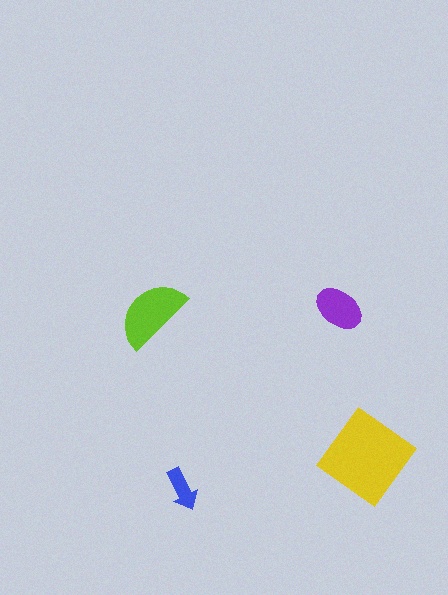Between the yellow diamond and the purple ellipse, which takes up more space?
The yellow diamond.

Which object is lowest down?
The blue arrow is bottommost.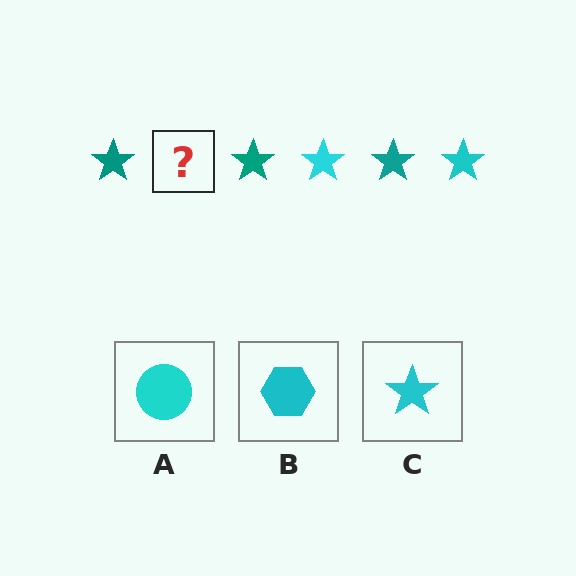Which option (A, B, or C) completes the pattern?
C.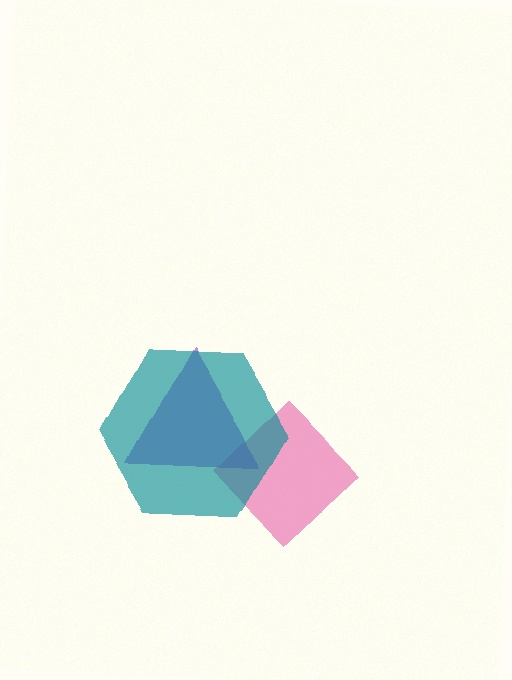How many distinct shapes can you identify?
There are 3 distinct shapes: a pink diamond, a purple triangle, a teal hexagon.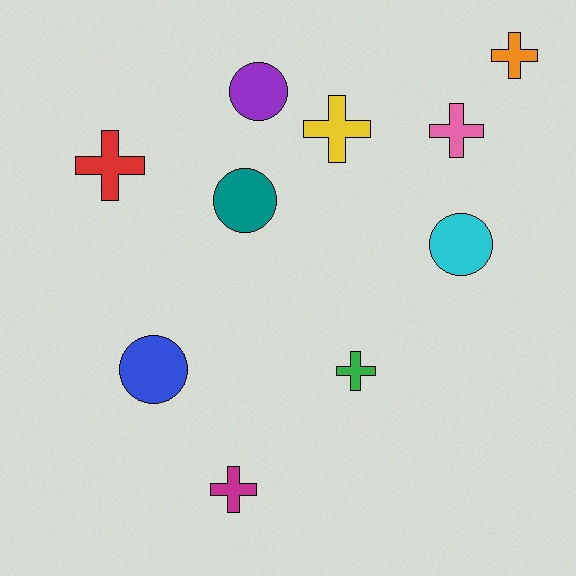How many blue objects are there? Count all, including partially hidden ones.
There is 1 blue object.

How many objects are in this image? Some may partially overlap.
There are 10 objects.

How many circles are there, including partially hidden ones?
There are 4 circles.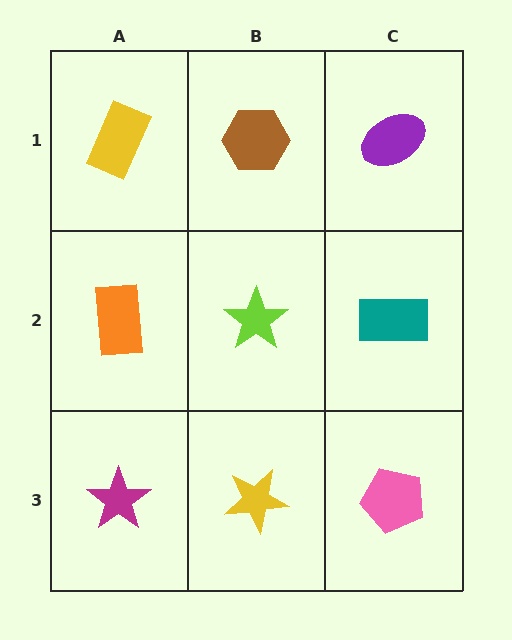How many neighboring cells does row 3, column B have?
3.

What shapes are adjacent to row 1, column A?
An orange rectangle (row 2, column A), a brown hexagon (row 1, column B).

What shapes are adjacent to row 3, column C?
A teal rectangle (row 2, column C), a yellow star (row 3, column B).